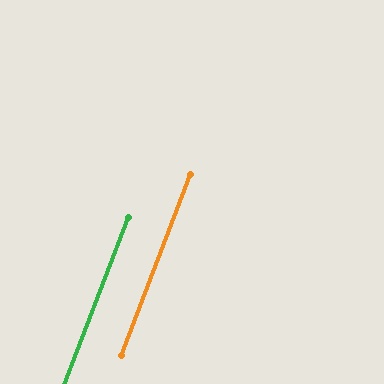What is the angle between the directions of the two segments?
Approximately 0 degrees.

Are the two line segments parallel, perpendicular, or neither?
Parallel — their directions differ by only 0.3°.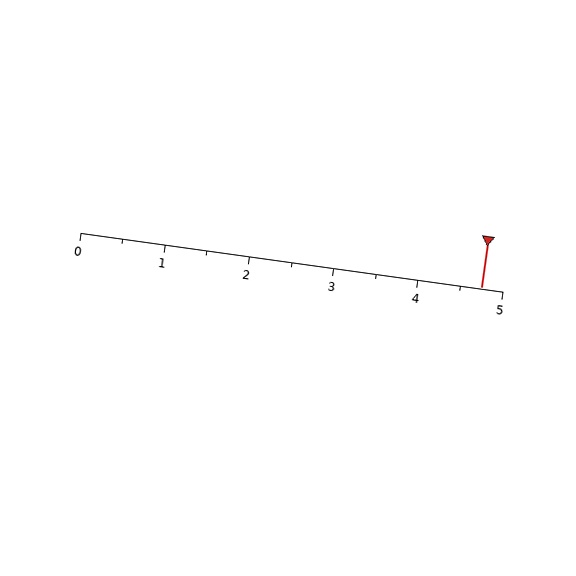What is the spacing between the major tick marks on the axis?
The major ticks are spaced 1 apart.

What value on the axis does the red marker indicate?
The marker indicates approximately 4.8.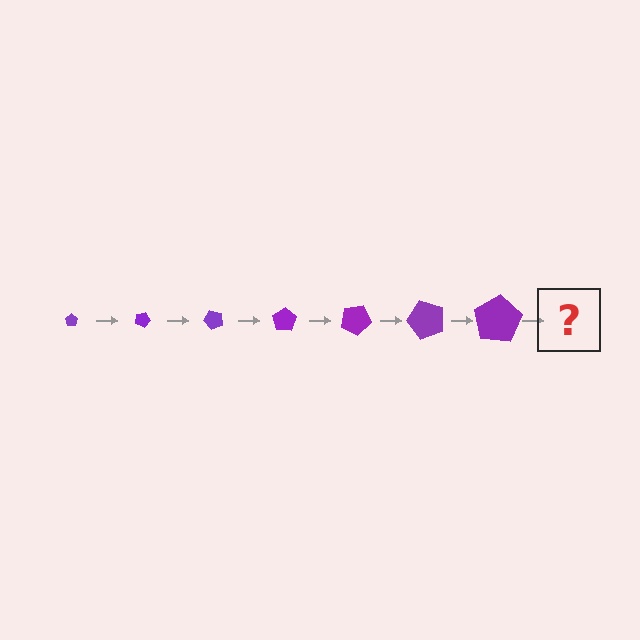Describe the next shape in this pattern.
It should be a pentagon, larger than the previous one and rotated 175 degrees from the start.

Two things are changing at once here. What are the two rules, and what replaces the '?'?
The two rules are that the pentagon grows larger each step and it rotates 25 degrees each step. The '?' should be a pentagon, larger than the previous one and rotated 175 degrees from the start.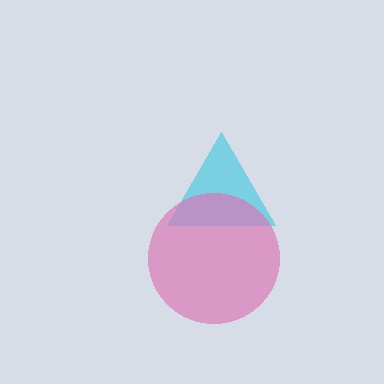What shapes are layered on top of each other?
The layered shapes are: a cyan triangle, a pink circle.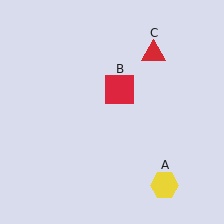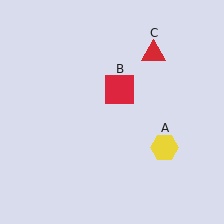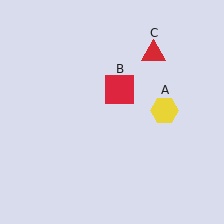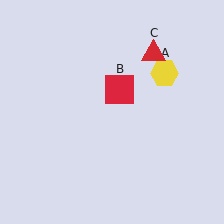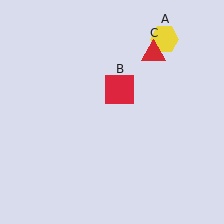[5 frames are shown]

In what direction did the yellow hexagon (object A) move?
The yellow hexagon (object A) moved up.